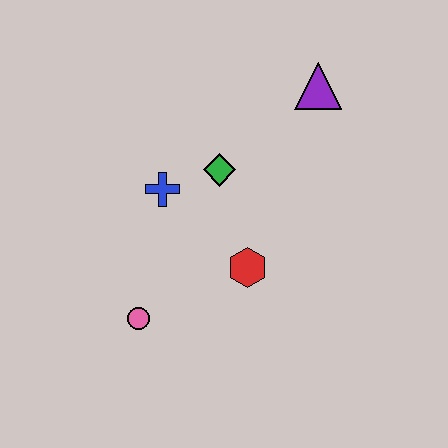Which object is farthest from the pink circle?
The purple triangle is farthest from the pink circle.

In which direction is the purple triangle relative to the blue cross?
The purple triangle is to the right of the blue cross.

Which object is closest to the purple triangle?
The green diamond is closest to the purple triangle.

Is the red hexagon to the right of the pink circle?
Yes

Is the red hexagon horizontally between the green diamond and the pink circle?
No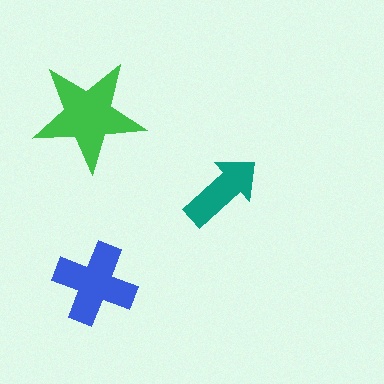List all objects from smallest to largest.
The teal arrow, the blue cross, the green star.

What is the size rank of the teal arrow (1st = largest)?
3rd.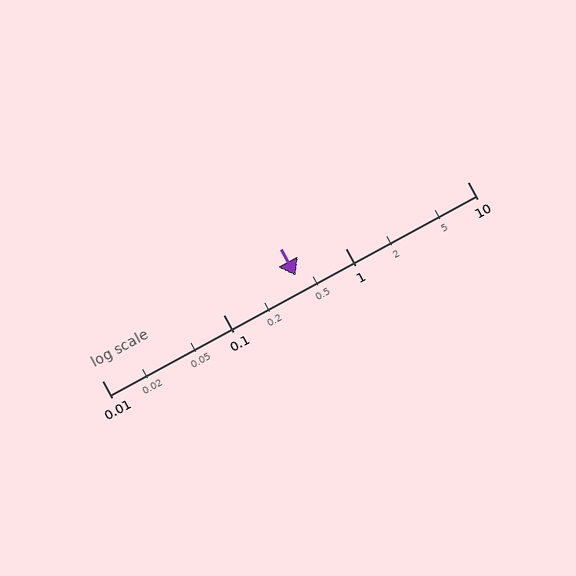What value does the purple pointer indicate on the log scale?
The pointer indicates approximately 0.39.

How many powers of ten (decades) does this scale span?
The scale spans 3 decades, from 0.01 to 10.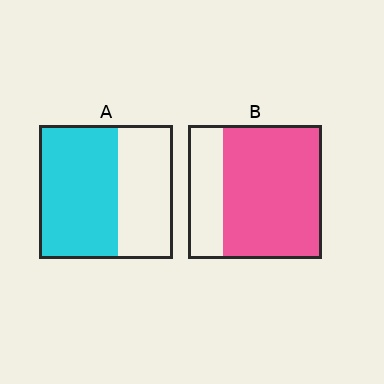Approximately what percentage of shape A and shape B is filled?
A is approximately 60% and B is approximately 75%.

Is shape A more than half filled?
Yes.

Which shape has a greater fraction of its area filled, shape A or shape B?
Shape B.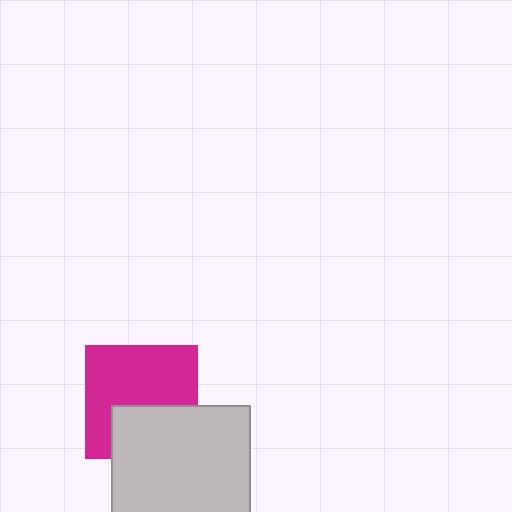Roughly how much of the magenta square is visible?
About half of it is visible (roughly 64%).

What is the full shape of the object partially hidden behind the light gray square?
The partially hidden object is a magenta square.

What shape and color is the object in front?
The object in front is a light gray square.